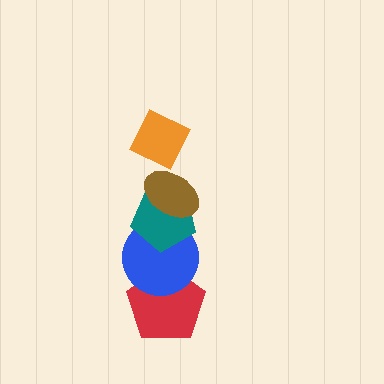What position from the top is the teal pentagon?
The teal pentagon is 3rd from the top.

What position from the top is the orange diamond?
The orange diamond is 1st from the top.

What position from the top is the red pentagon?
The red pentagon is 5th from the top.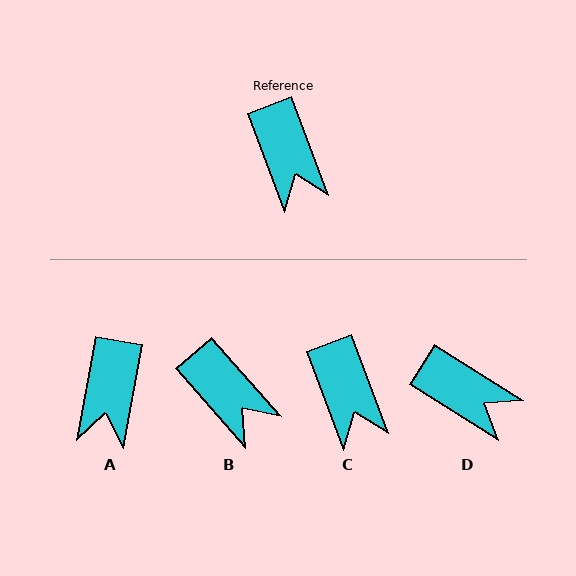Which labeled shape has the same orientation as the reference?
C.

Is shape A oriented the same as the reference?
No, it is off by about 31 degrees.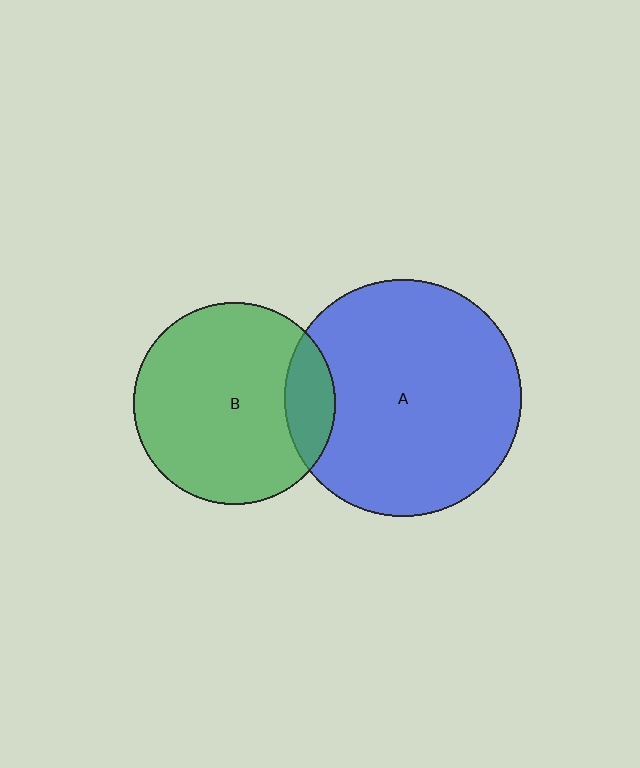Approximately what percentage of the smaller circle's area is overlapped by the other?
Approximately 15%.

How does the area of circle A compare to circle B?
Approximately 1.4 times.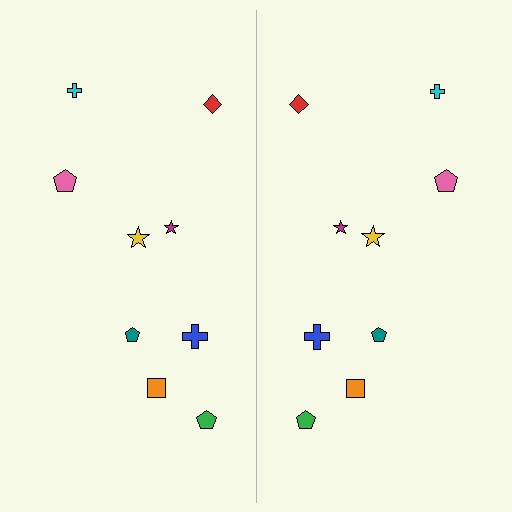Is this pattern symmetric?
Yes, this pattern has bilateral (reflection) symmetry.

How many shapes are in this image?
There are 18 shapes in this image.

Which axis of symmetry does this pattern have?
The pattern has a vertical axis of symmetry running through the center of the image.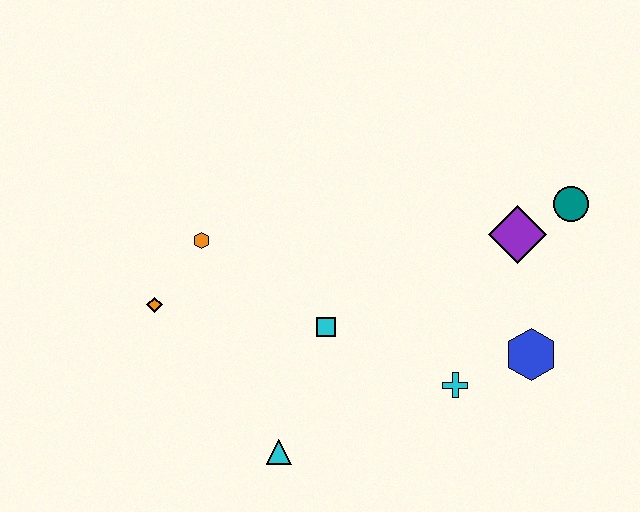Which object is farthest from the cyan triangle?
The teal circle is farthest from the cyan triangle.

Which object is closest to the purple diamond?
The teal circle is closest to the purple diamond.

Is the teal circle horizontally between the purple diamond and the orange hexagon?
No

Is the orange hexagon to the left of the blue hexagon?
Yes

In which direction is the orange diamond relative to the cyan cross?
The orange diamond is to the left of the cyan cross.